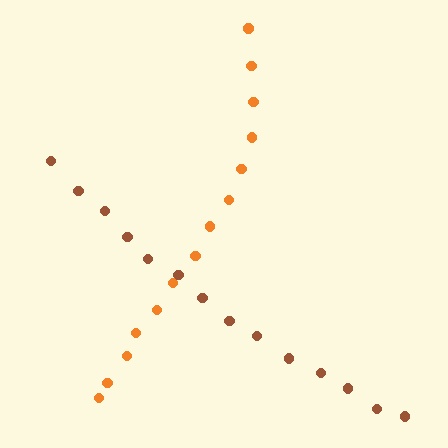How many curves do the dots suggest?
There are 2 distinct paths.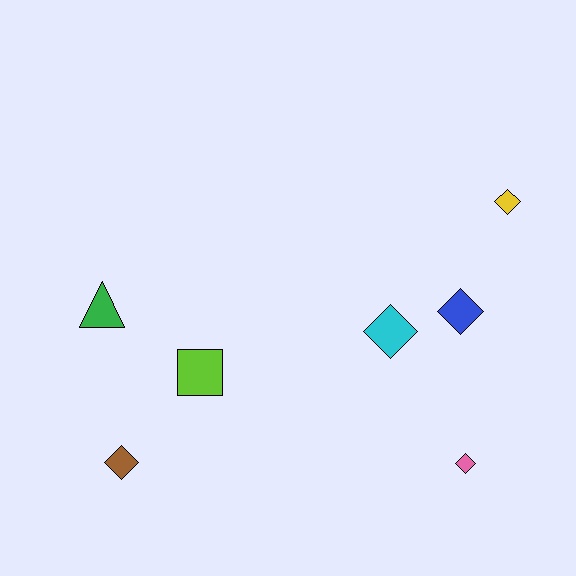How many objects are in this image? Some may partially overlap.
There are 7 objects.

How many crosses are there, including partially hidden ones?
There are no crosses.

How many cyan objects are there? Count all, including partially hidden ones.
There is 1 cyan object.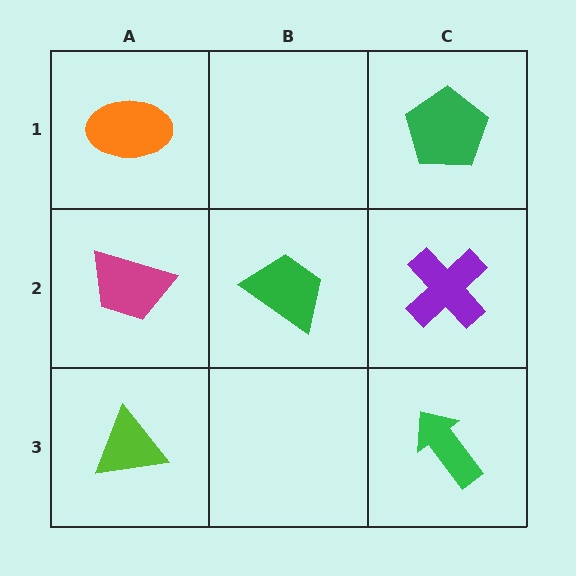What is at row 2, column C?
A purple cross.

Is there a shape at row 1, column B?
No, that cell is empty.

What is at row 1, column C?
A green pentagon.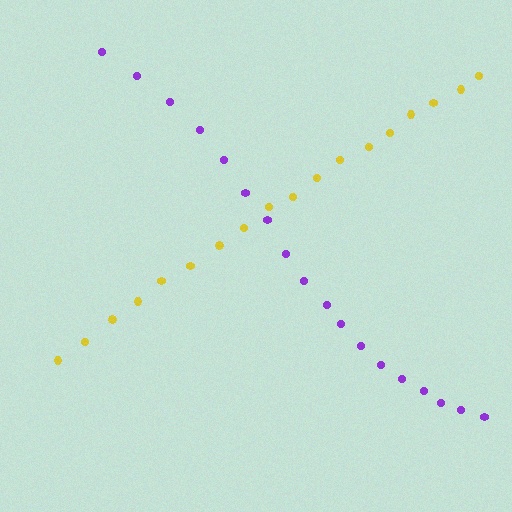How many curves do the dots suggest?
There are 2 distinct paths.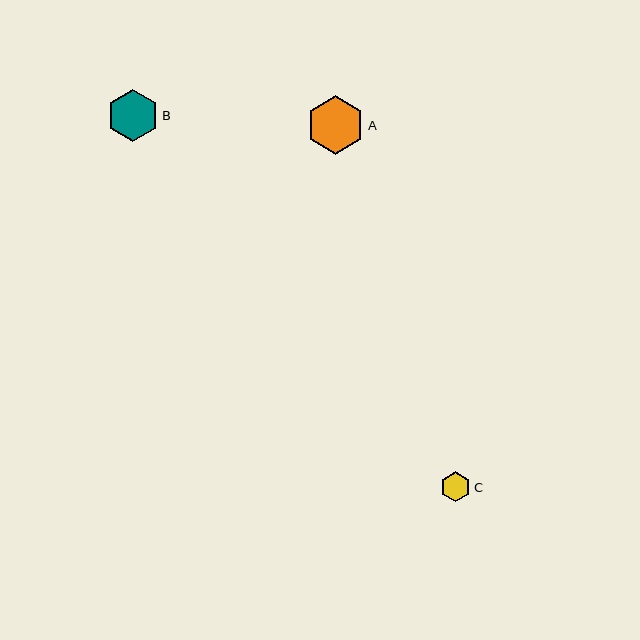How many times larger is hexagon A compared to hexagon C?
Hexagon A is approximately 2.0 times the size of hexagon C.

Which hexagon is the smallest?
Hexagon C is the smallest with a size of approximately 30 pixels.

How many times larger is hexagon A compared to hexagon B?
Hexagon A is approximately 1.1 times the size of hexagon B.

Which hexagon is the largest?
Hexagon A is the largest with a size of approximately 59 pixels.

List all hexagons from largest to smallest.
From largest to smallest: A, B, C.